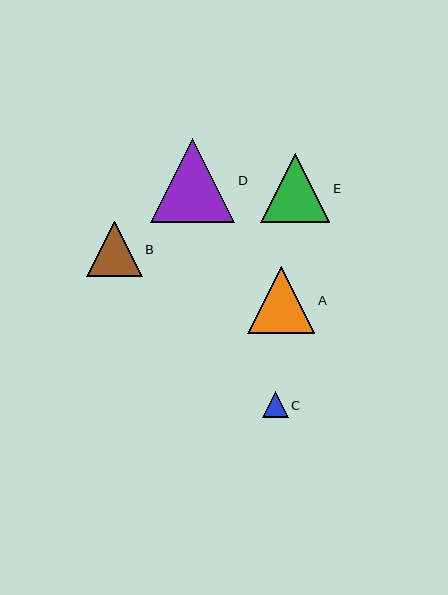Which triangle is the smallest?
Triangle C is the smallest with a size of approximately 26 pixels.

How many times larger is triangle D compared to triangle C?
Triangle D is approximately 3.2 times the size of triangle C.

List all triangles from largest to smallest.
From largest to smallest: D, E, A, B, C.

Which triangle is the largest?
Triangle D is the largest with a size of approximately 84 pixels.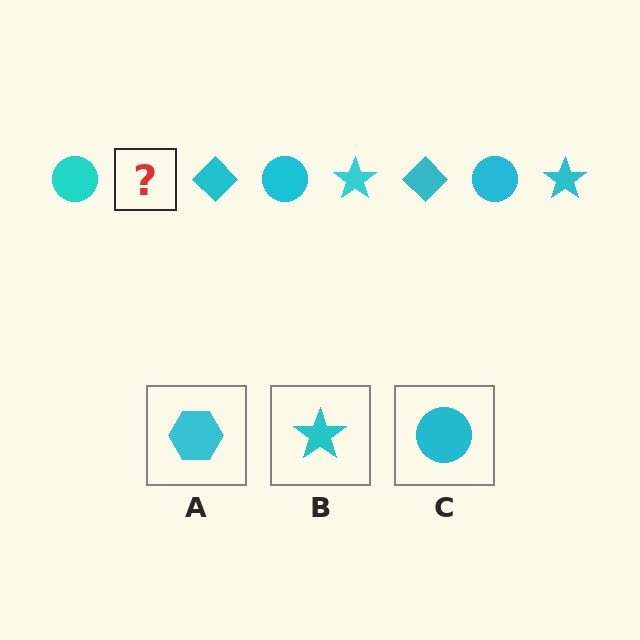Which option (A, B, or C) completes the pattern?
B.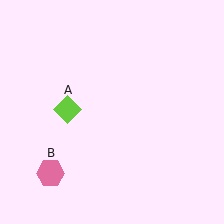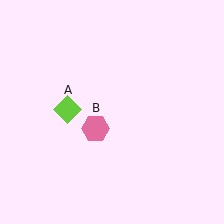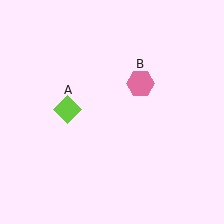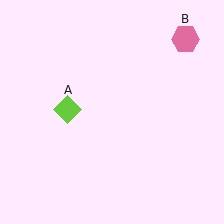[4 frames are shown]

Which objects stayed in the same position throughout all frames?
Lime diamond (object A) remained stationary.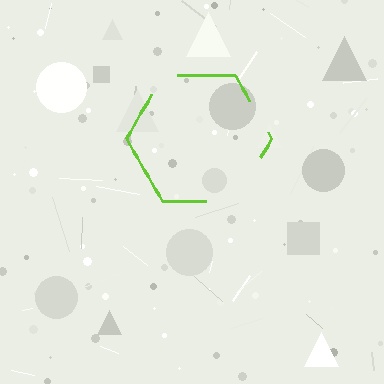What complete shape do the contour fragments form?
The contour fragments form a hexagon.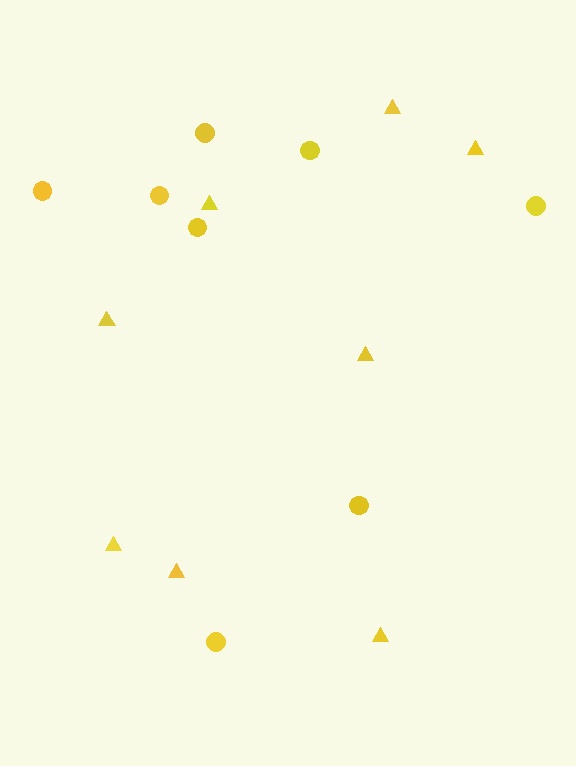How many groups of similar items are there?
There are 2 groups: one group of circles (8) and one group of triangles (8).